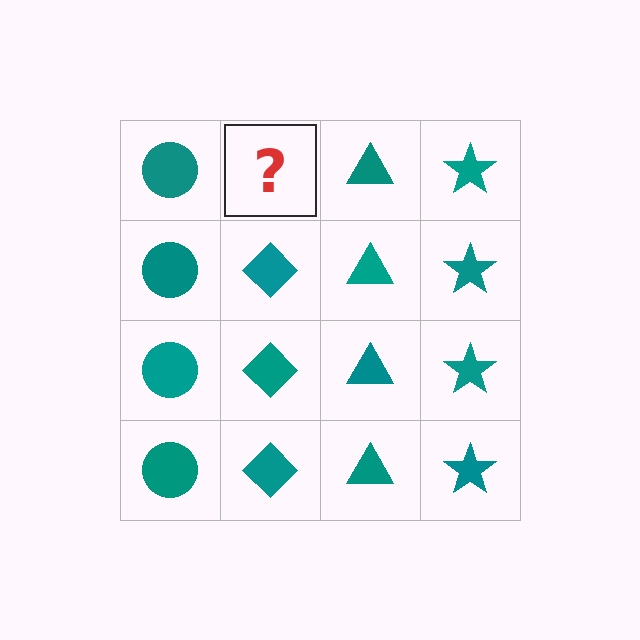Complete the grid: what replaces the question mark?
The question mark should be replaced with a teal diamond.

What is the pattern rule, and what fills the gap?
The rule is that each column has a consistent shape. The gap should be filled with a teal diamond.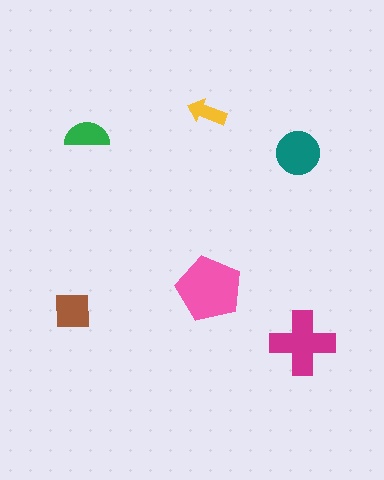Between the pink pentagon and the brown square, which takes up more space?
The pink pentagon.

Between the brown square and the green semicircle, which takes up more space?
The brown square.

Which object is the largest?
The pink pentagon.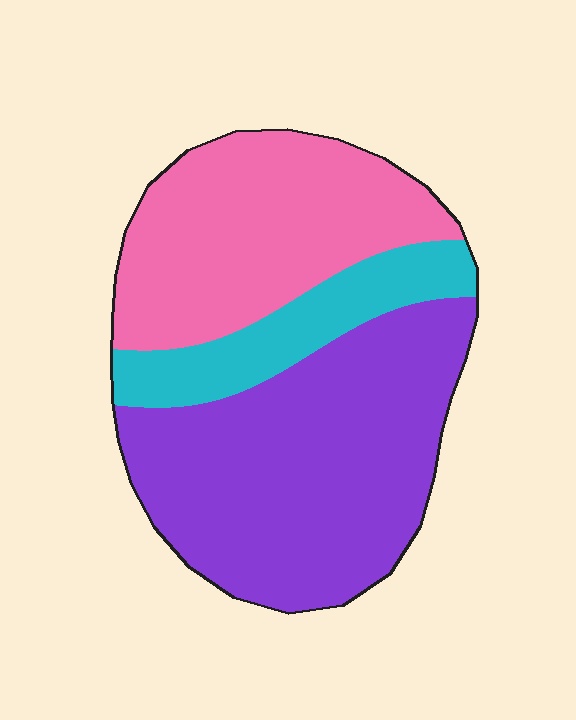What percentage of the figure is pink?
Pink takes up about one third (1/3) of the figure.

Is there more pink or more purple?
Purple.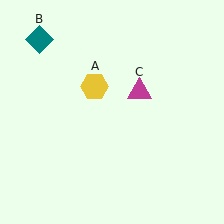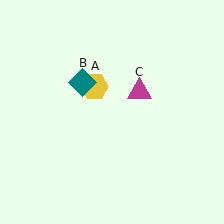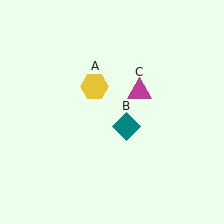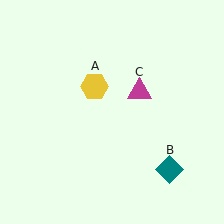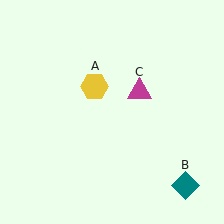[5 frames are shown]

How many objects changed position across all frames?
1 object changed position: teal diamond (object B).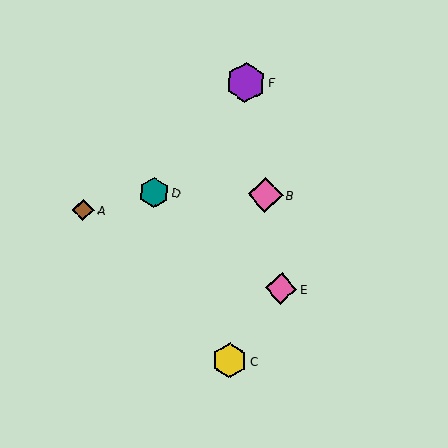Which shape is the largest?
The purple hexagon (labeled F) is the largest.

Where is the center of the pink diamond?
The center of the pink diamond is at (281, 289).